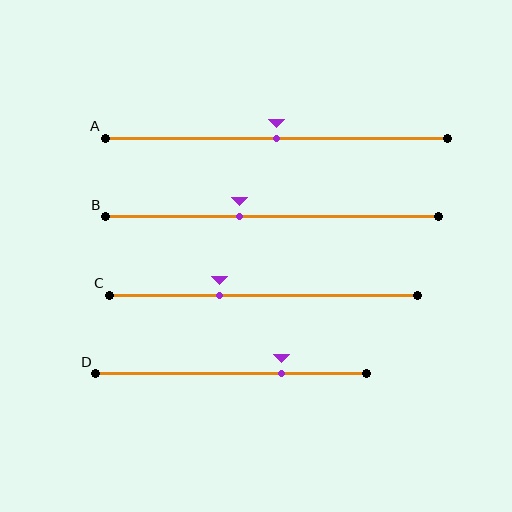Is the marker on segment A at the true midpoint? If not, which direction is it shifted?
Yes, the marker on segment A is at the true midpoint.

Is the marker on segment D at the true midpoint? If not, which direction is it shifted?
No, the marker on segment D is shifted to the right by about 19% of the segment length.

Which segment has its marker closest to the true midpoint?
Segment A has its marker closest to the true midpoint.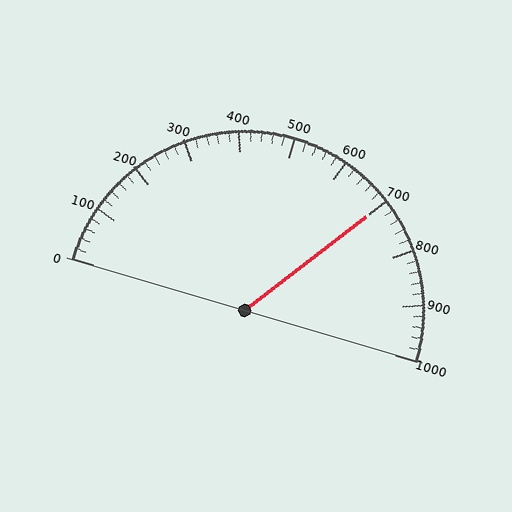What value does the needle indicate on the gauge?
The needle indicates approximately 700.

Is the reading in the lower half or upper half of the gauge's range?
The reading is in the upper half of the range (0 to 1000).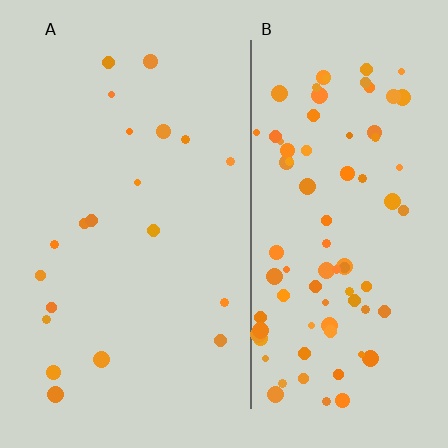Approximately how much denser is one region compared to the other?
Approximately 4.2× — region B over region A.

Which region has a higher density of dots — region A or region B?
B (the right).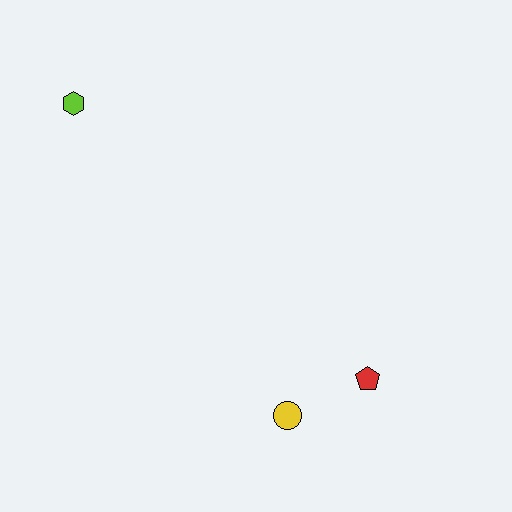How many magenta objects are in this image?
There are no magenta objects.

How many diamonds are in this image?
There are no diamonds.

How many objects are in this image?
There are 3 objects.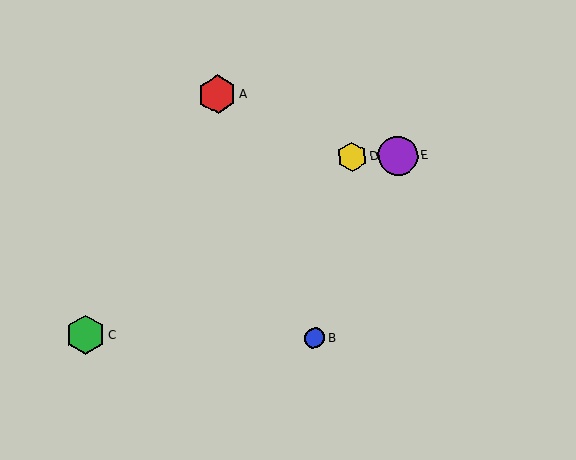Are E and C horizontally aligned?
No, E is at y≈156 and C is at y≈335.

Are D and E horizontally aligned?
Yes, both are at y≈157.